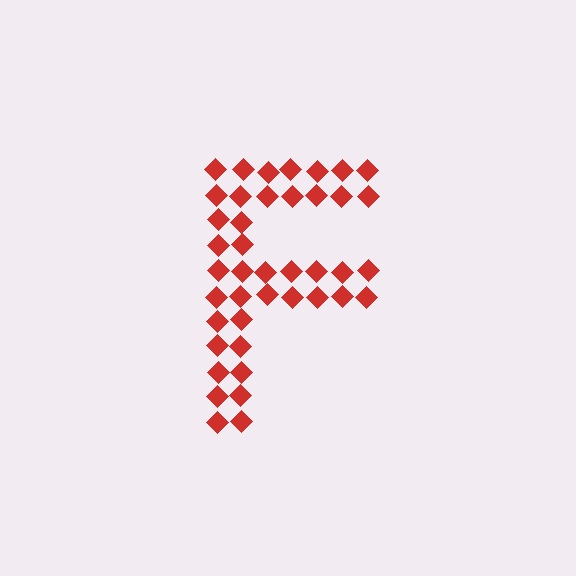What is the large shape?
The large shape is the letter F.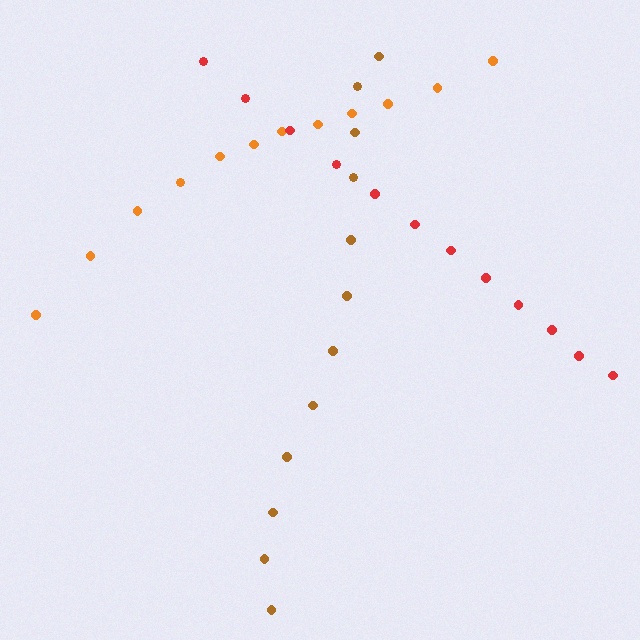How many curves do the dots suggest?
There are 3 distinct paths.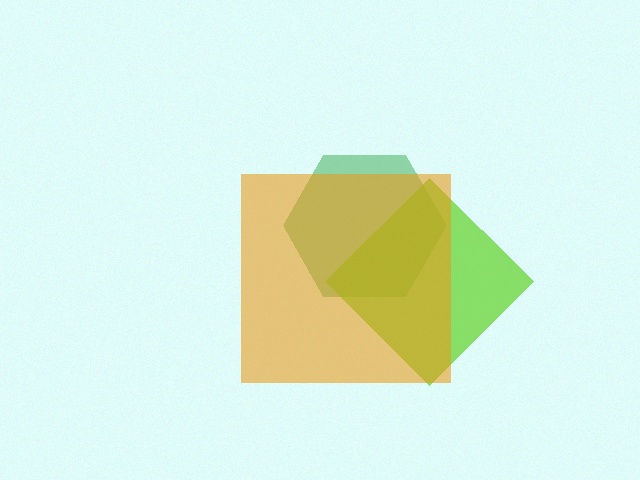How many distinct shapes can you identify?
There are 3 distinct shapes: a green hexagon, a lime diamond, an orange square.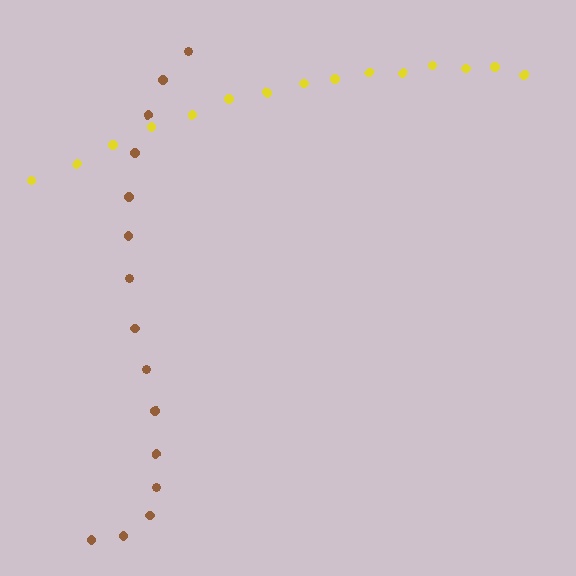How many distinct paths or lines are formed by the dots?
There are 2 distinct paths.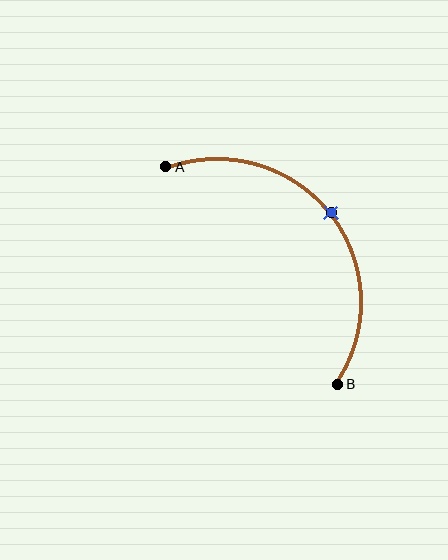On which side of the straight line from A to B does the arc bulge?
The arc bulges above and to the right of the straight line connecting A and B.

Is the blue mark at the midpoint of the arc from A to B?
Yes. The blue mark lies on the arc at equal arc-length from both A and B — it is the arc midpoint.